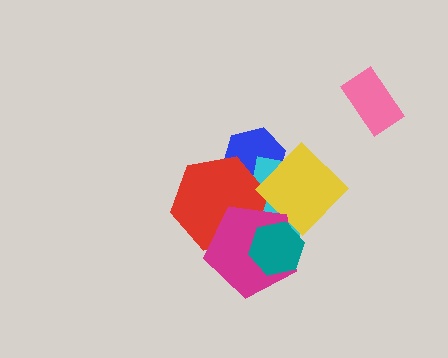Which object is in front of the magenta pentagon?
The teal hexagon is in front of the magenta pentagon.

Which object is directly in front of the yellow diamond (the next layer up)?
The magenta pentagon is directly in front of the yellow diamond.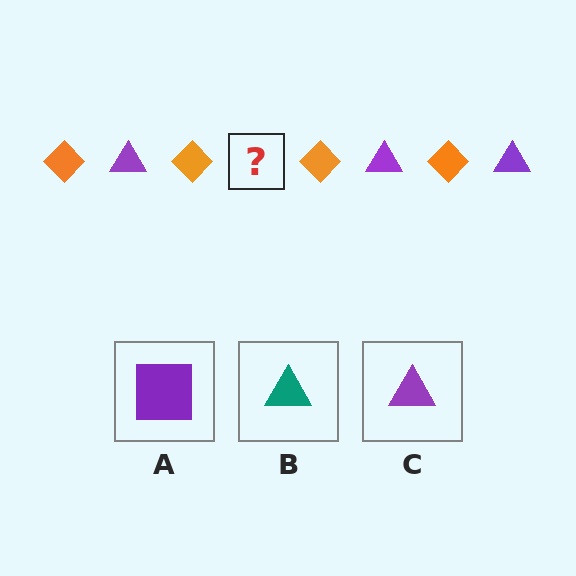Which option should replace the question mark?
Option C.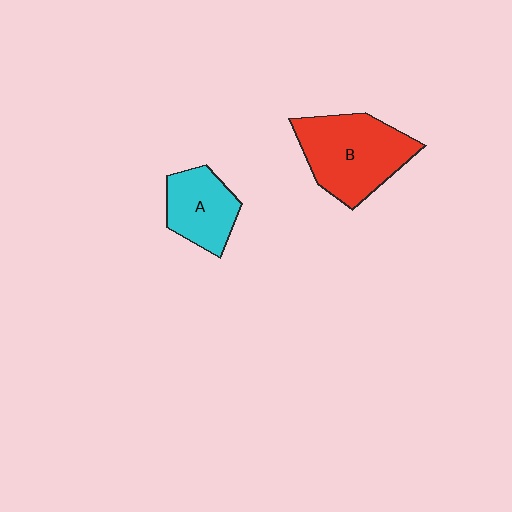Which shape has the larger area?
Shape B (red).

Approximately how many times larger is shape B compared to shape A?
Approximately 1.6 times.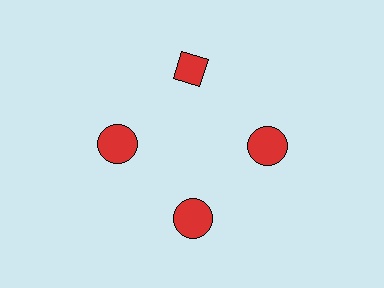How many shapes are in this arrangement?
There are 4 shapes arranged in a ring pattern.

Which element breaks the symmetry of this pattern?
The red diamond at roughly the 12 o'clock position breaks the symmetry. All other shapes are red circles.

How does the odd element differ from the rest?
It has a different shape: diamond instead of circle.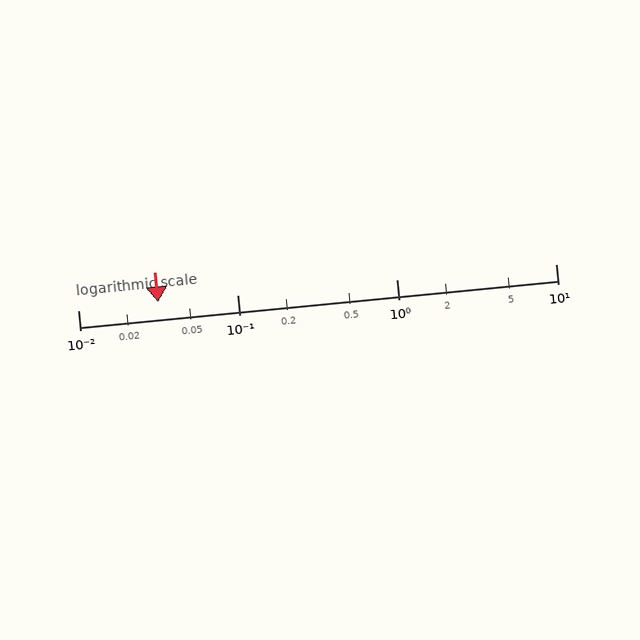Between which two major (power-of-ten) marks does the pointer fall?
The pointer is between 0.01 and 0.1.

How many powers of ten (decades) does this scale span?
The scale spans 3 decades, from 0.01 to 10.